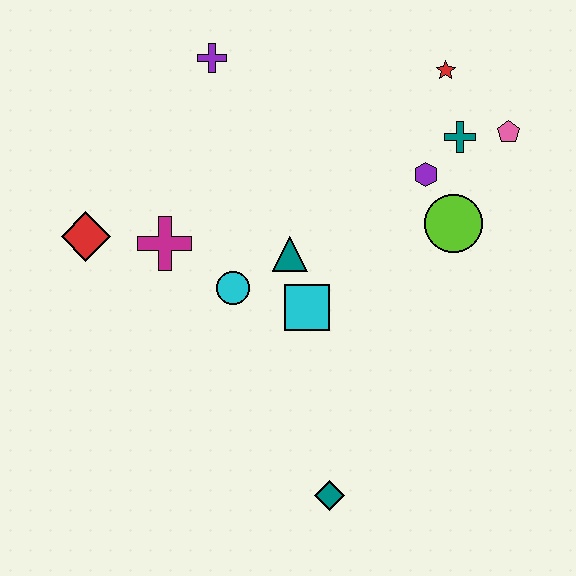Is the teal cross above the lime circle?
Yes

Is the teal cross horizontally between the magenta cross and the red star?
No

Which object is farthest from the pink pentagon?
The red diamond is farthest from the pink pentagon.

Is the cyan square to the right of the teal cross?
No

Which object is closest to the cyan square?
The teal triangle is closest to the cyan square.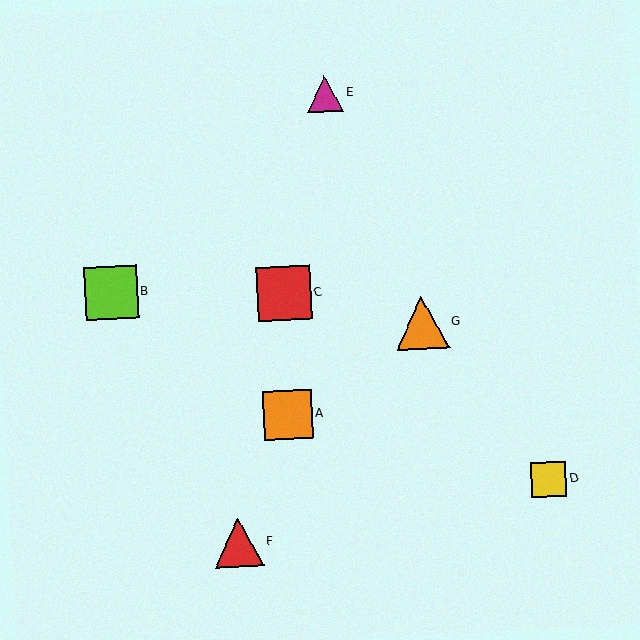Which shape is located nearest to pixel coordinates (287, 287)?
The red square (labeled C) at (284, 293) is nearest to that location.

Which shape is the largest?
The red square (labeled C) is the largest.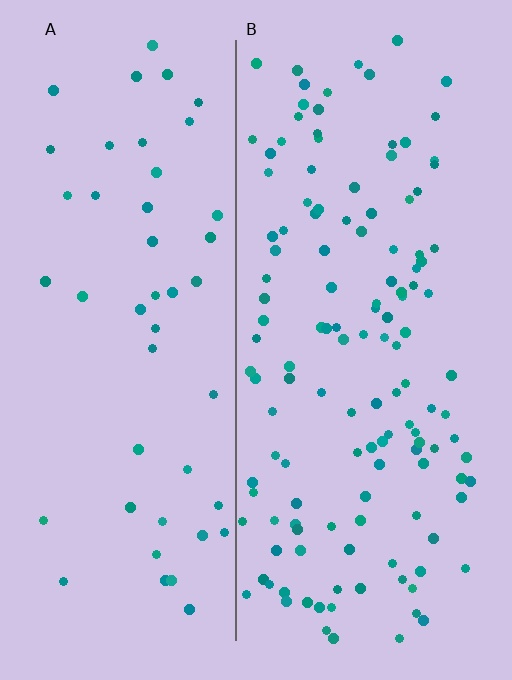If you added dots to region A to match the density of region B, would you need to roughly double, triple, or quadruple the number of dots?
Approximately triple.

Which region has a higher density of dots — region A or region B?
B (the right).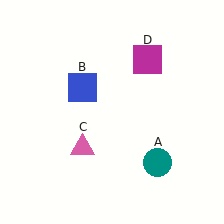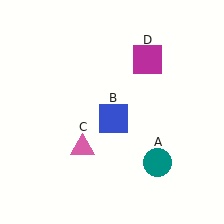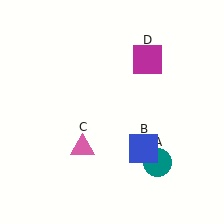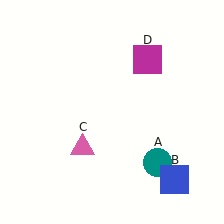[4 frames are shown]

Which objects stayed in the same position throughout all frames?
Teal circle (object A) and pink triangle (object C) and magenta square (object D) remained stationary.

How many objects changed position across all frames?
1 object changed position: blue square (object B).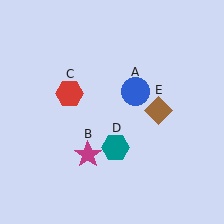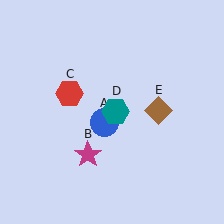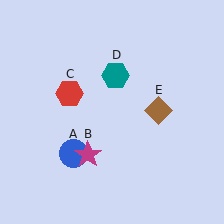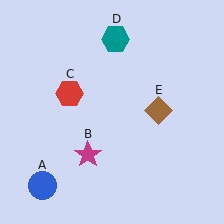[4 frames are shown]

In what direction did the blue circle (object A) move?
The blue circle (object A) moved down and to the left.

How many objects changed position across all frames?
2 objects changed position: blue circle (object A), teal hexagon (object D).